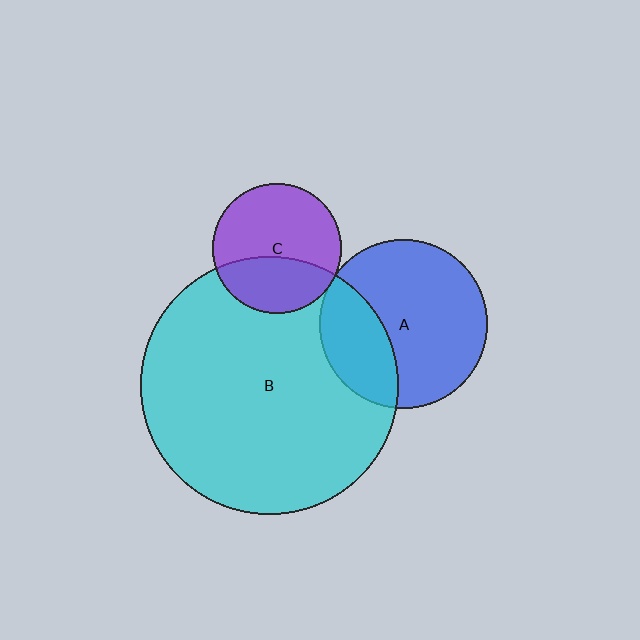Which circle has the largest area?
Circle B (cyan).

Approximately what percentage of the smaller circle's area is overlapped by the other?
Approximately 30%.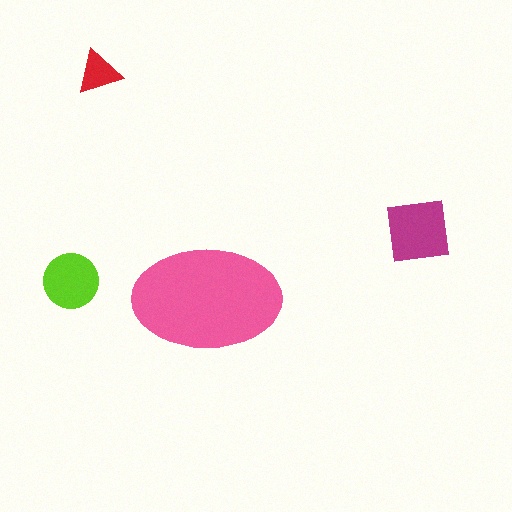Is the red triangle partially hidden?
No, the red triangle is fully visible.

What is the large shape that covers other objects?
A pink ellipse.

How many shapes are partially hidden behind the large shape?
0 shapes are partially hidden.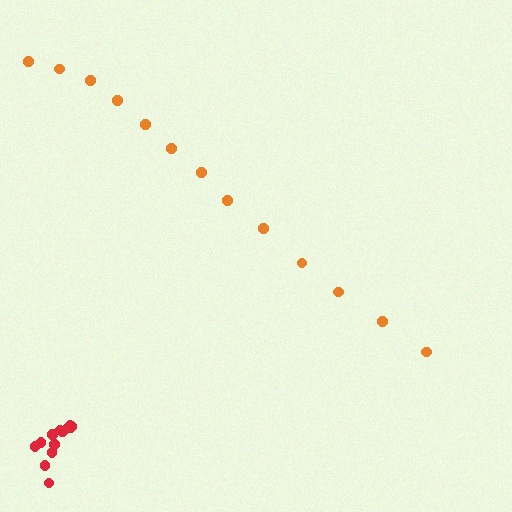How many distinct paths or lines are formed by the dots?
There are 2 distinct paths.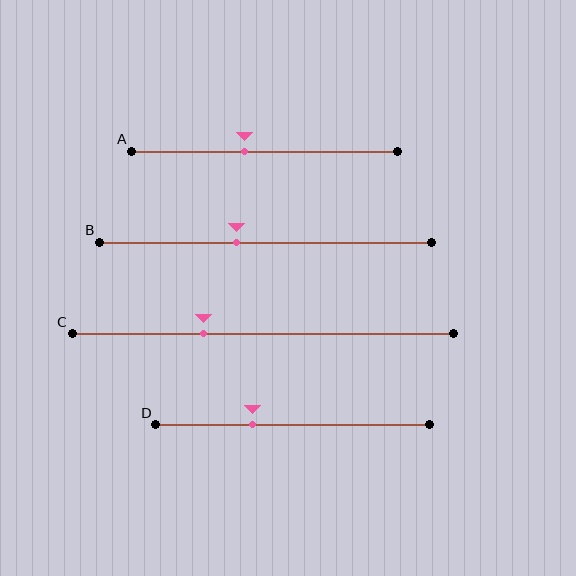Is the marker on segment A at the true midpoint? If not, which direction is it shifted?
No, the marker on segment A is shifted to the left by about 8% of the segment length.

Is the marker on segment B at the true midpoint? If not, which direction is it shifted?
No, the marker on segment B is shifted to the left by about 9% of the segment length.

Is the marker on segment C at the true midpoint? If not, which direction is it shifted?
No, the marker on segment C is shifted to the left by about 16% of the segment length.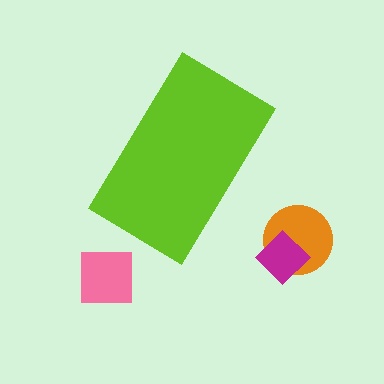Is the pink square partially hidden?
No, the pink square is fully visible.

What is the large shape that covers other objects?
A lime rectangle.